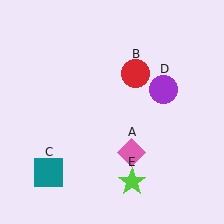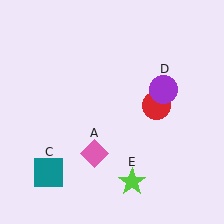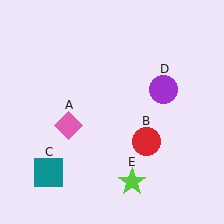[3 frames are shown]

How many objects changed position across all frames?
2 objects changed position: pink diamond (object A), red circle (object B).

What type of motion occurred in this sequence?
The pink diamond (object A), red circle (object B) rotated clockwise around the center of the scene.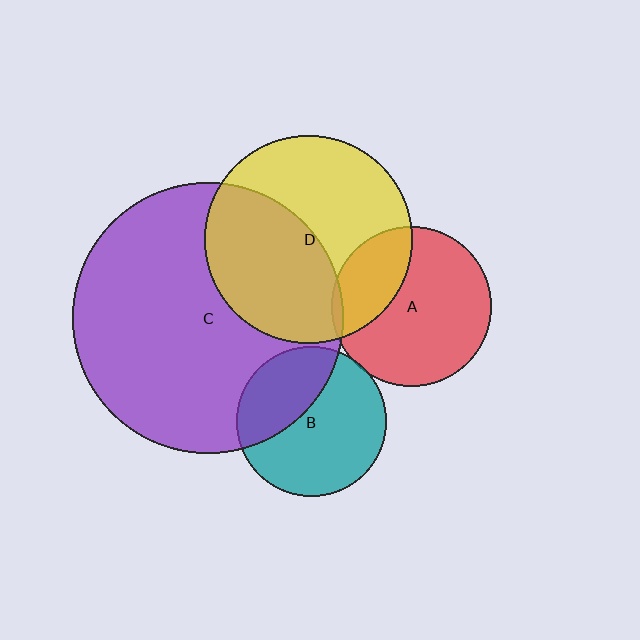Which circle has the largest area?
Circle C (purple).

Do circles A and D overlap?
Yes.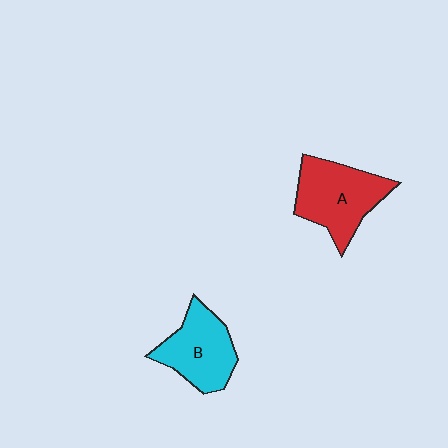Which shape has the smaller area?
Shape B (cyan).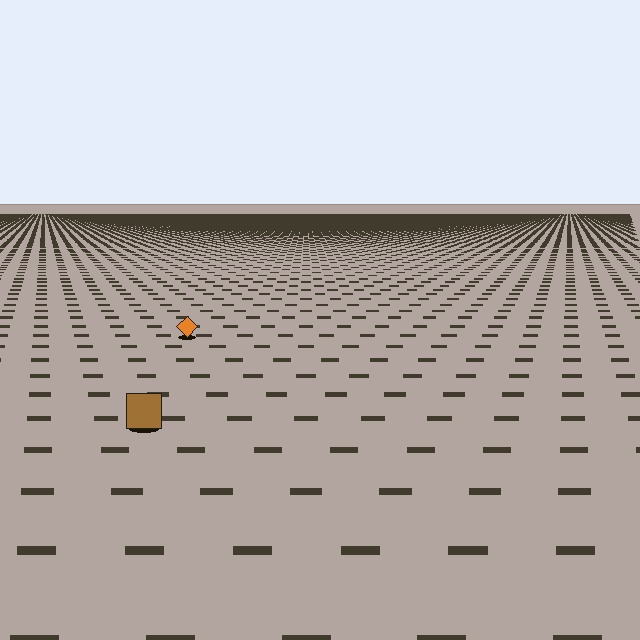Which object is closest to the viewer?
The brown square is closest. The texture marks near it are larger and more spread out.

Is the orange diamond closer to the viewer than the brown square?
No. The brown square is closer — you can tell from the texture gradient: the ground texture is coarser near it.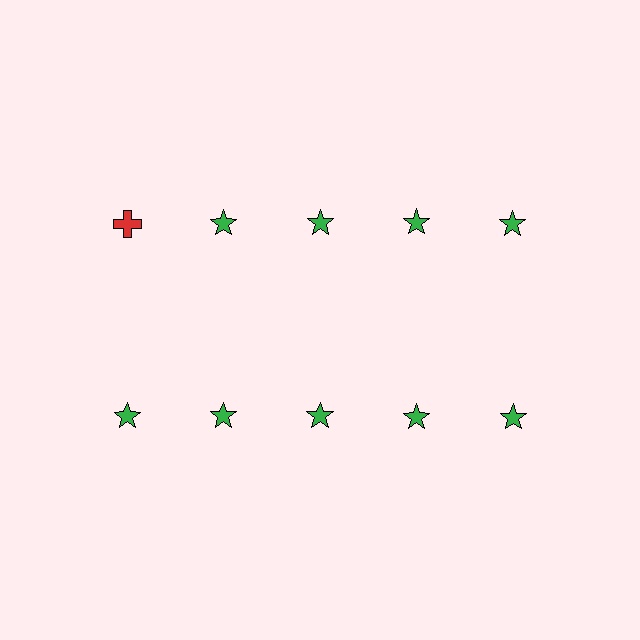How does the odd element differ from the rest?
It differs in both color (red instead of green) and shape (cross instead of star).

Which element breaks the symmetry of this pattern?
The red cross in the top row, leftmost column breaks the symmetry. All other shapes are green stars.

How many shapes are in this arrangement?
There are 10 shapes arranged in a grid pattern.